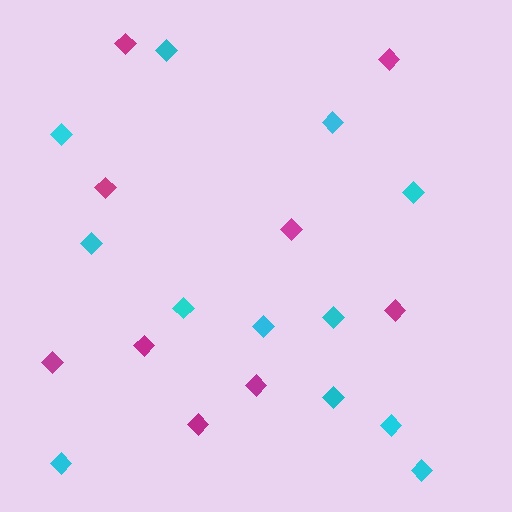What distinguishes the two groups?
There are 2 groups: one group of cyan diamonds (12) and one group of magenta diamonds (9).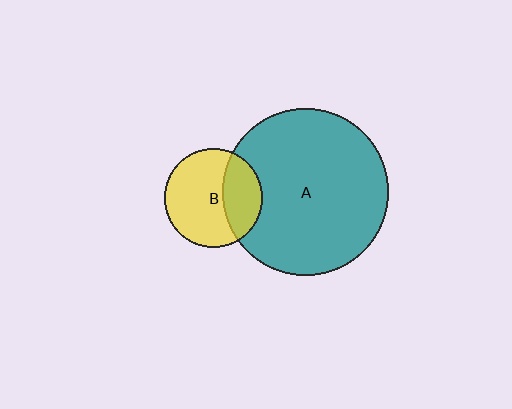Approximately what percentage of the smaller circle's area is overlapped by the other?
Approximately 35%.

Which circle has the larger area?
Circle A (teal).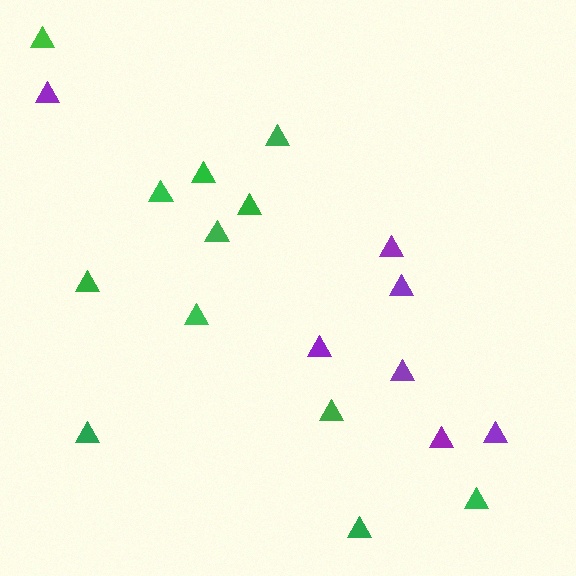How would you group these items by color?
There are 2 groups: one group of green triangles (12) and one group of purple triangles (7).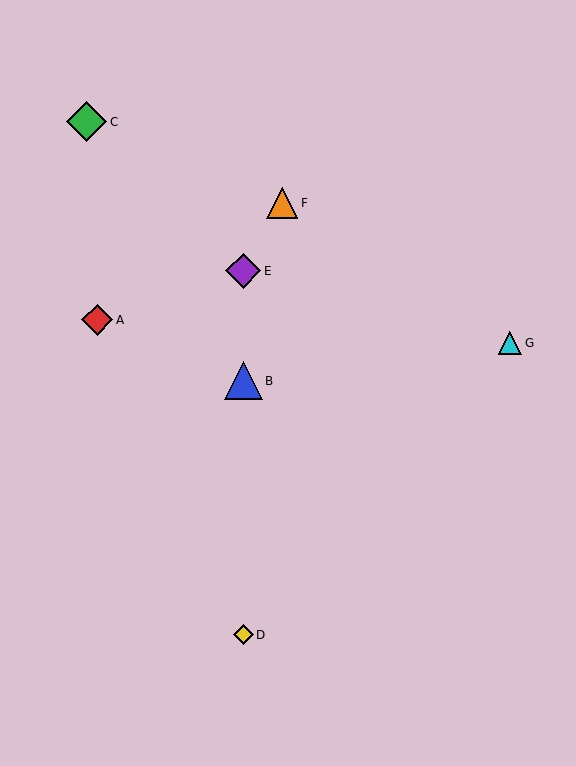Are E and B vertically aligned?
Yes, both are at x≈243.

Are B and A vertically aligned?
No, B is at x≈243 and A is at x≈97.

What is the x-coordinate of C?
Object C is at x≈86.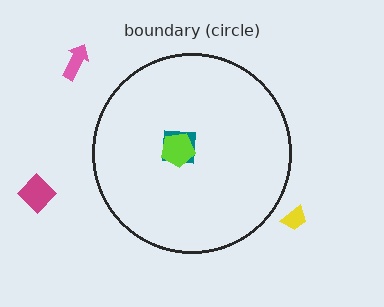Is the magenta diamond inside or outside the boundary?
Outside.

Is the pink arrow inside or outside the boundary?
Outside.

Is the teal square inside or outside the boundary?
Inside.